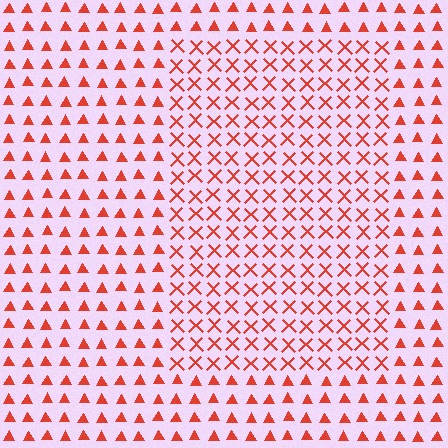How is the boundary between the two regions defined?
The boundary is defined by a change in element shape: X marks inside vs. triangles outside. All elements share the same color and spacing.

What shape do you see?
I see a rectangle.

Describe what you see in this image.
The image is filled with small red elements arranged in a uniform grid. A rectangle-shaped region contains X marks, while the surrounding area contains triangles. The boundary is defined purely by the change in element shape.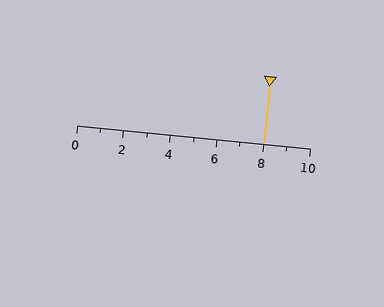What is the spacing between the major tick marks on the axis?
The major ticks are spaced 2 apart.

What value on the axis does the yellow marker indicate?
The marker indicates approximately 8.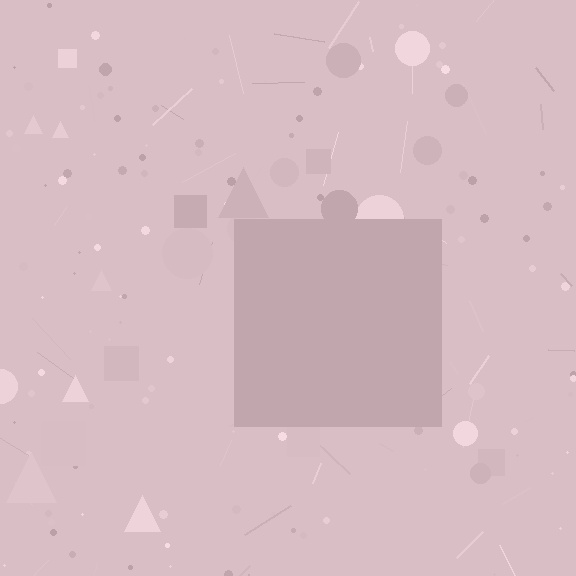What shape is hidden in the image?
A square is hidden in the image.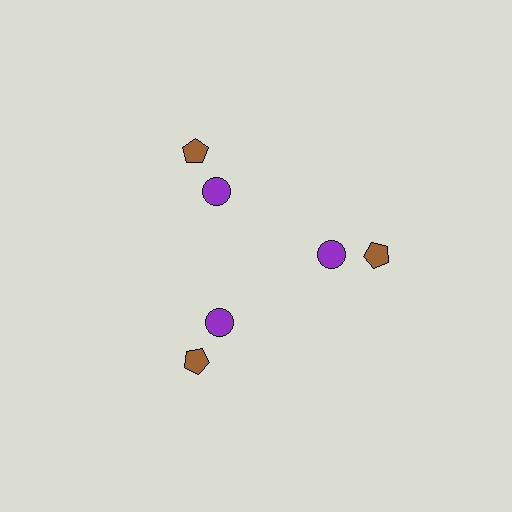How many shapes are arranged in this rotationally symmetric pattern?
There are 6 shapes, arranged in 3 groups of 2.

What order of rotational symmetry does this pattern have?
This pattern has 3-fold rotational symmetry.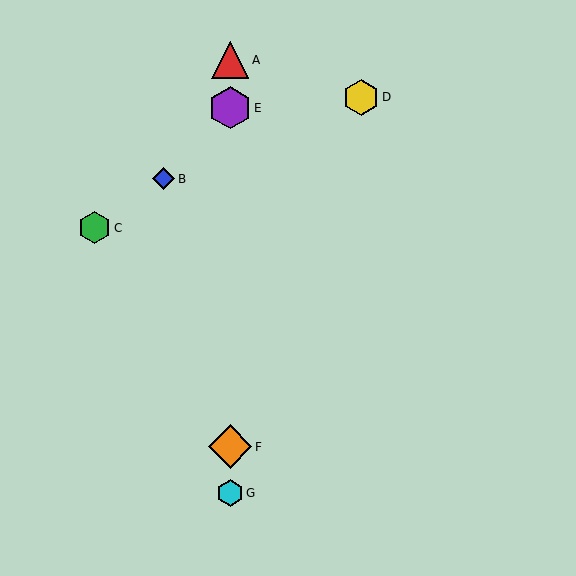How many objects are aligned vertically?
4 objects (A, E, F, G) are aligned vertically.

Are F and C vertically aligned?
No, F is at x≈230 and C is at x≈94.